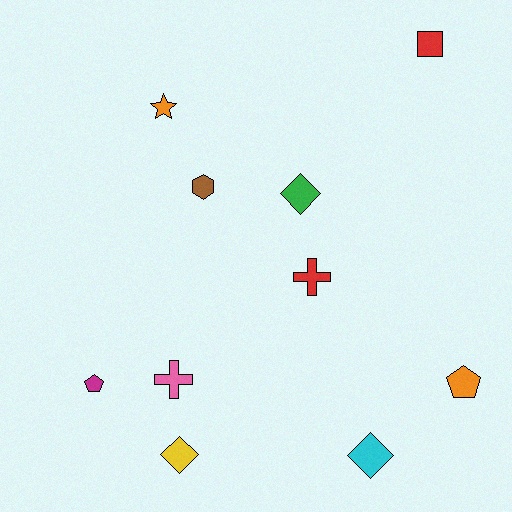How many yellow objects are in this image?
There is 1 yellow object.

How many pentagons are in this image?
There are 2 pentagons.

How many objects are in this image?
There are 10 objects.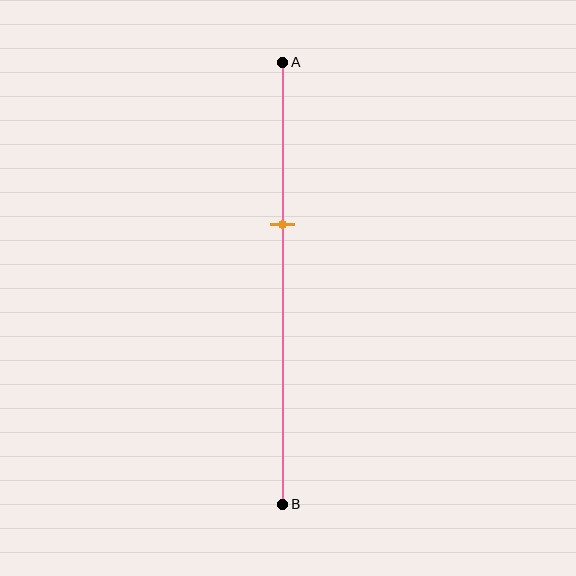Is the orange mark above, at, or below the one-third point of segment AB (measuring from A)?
The orange mark is below the one-third point of segment AB.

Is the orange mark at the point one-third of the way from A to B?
No, the mark is at about 35% from A, not at the 33% one-third point.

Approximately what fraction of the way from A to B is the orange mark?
The orange mark is approximately 35% of the way from A to B.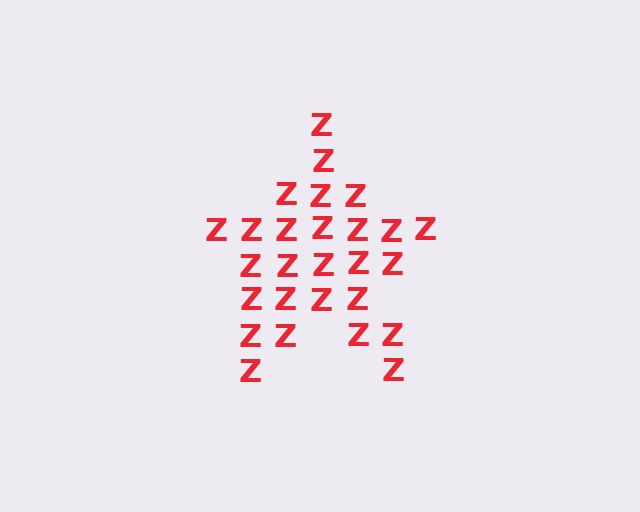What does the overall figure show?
The overall figure shows a star.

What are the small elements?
The small elements are letter Z's.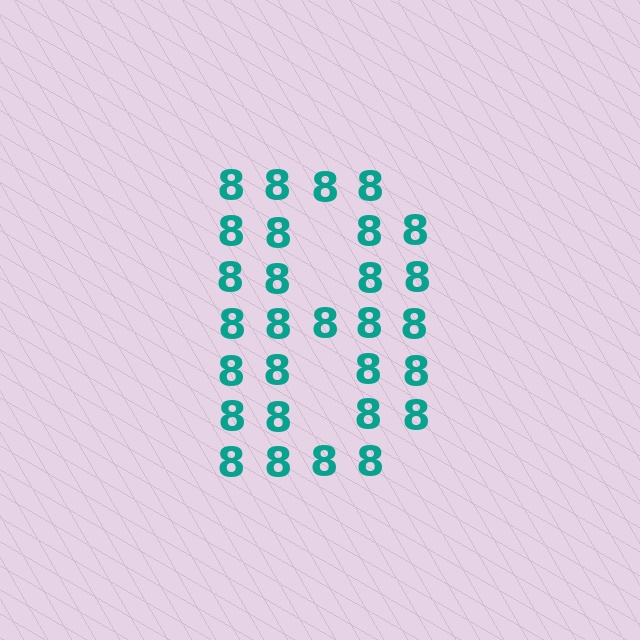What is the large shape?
The large shape is the letter B.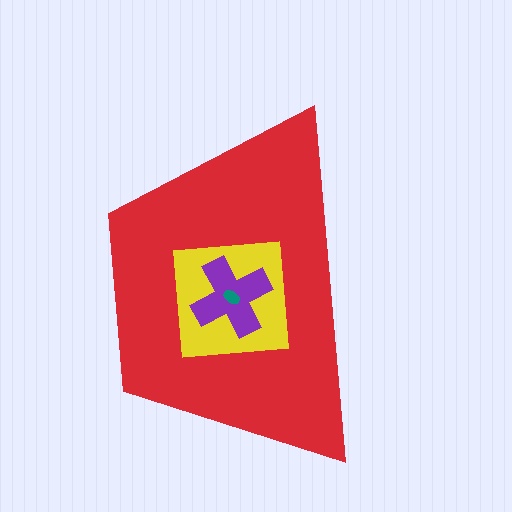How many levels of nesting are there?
4.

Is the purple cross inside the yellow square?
Yes.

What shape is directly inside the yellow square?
The purple cross.